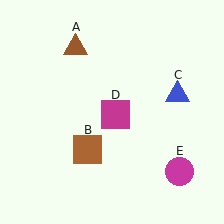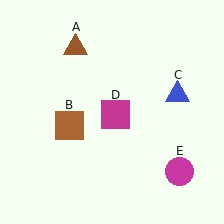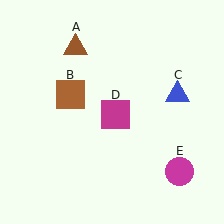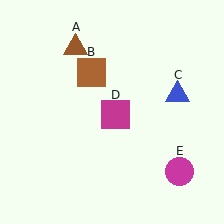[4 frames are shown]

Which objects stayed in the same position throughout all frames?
Brown triangle (object A) and blue triangle (object C) and magenta square (object D) and magenta circle (object E) remained stationary.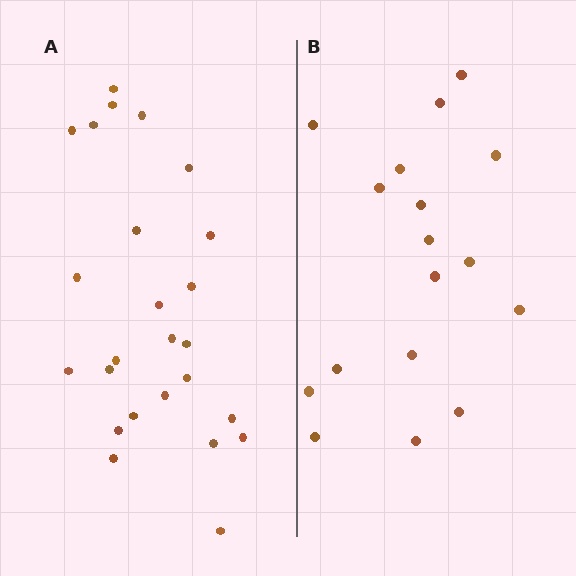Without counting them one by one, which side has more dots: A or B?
Region A (the left region) has more dots.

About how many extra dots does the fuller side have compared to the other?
Region A has roughly 8 or so more dots than region B.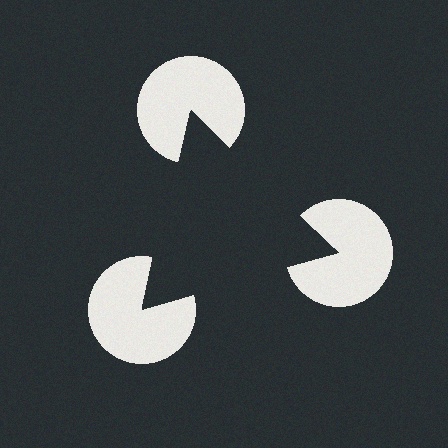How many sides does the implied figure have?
3 sides.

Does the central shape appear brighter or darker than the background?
It typically appears slightly darker than the background, even though no actual brightness change is drawn.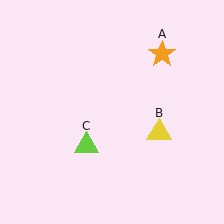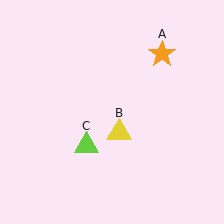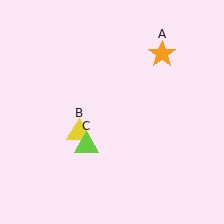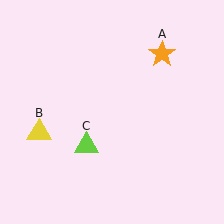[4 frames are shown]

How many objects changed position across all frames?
1 object changed position: yellow triangle (object B).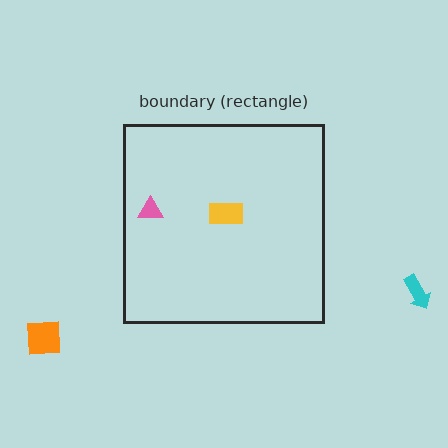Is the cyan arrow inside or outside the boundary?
Outside.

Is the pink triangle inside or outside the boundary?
Inside.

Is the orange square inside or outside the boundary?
Outside.